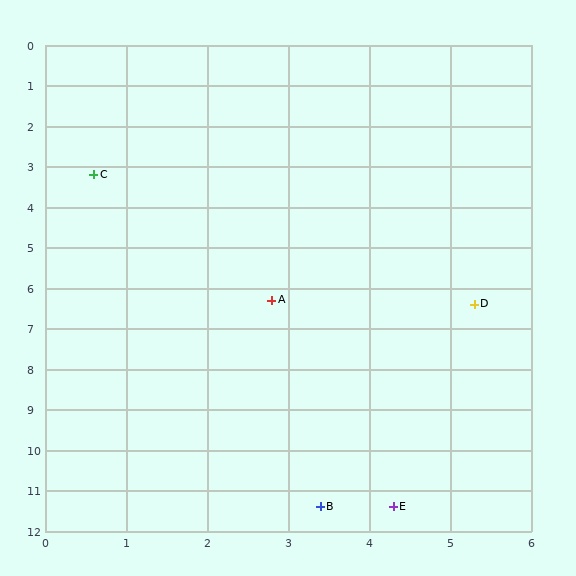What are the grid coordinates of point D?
Point D is at approximately (5.3, 6.4).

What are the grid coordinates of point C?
Point C is at approximately (0.6, 3.2).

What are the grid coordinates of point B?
Point B is at approximately (3.4, 11.4).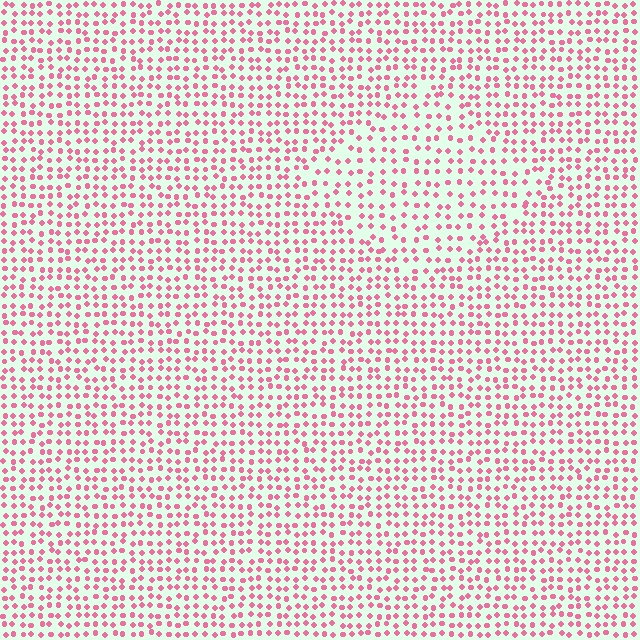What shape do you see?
I see a diamond.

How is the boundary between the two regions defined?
The boundary is defined by a change in element density (approximately 1.5x ratio). All elements are the same color, size, and shape.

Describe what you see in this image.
The image contains small pink elements arranged at two different densities. A diamond-shaped region is visible where the elements are less densely packed than the surrounding area.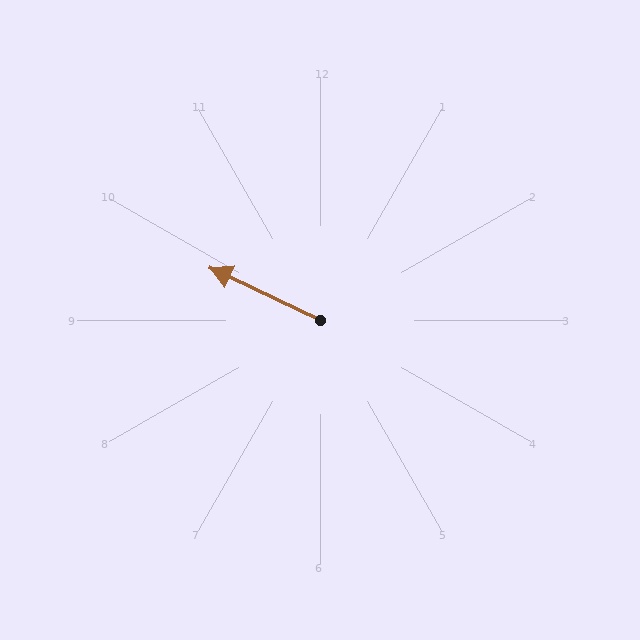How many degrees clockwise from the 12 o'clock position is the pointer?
Approximately 296 degrees.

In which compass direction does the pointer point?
Northwest.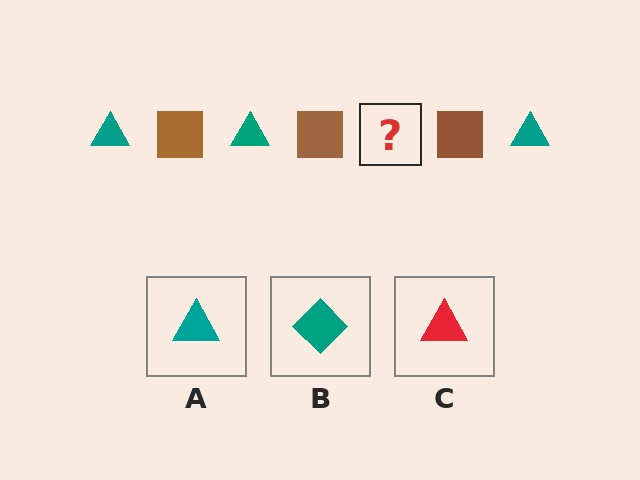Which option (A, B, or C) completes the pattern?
A.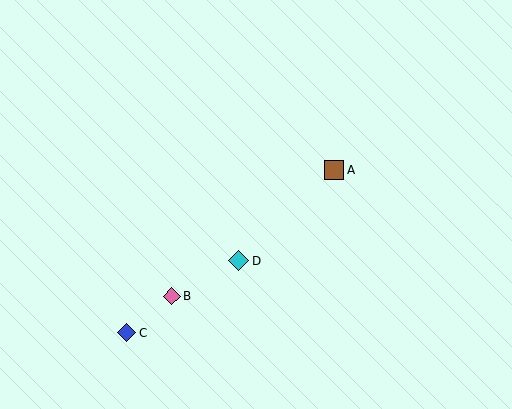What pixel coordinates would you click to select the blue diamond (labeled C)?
Click at (127, 333) to select the blue diamond C.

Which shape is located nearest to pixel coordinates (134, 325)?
The blue diamond (labeled C) at (127, 333) is nearest to that location.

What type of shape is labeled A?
Shape A is a brown square.